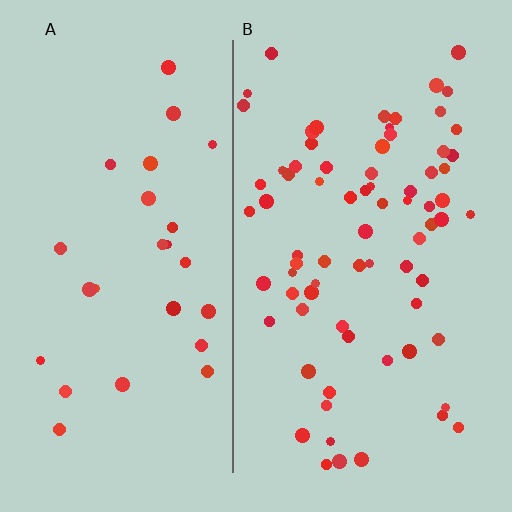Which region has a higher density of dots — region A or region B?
B (the right).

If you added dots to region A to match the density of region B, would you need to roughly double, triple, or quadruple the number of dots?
Approximately triple.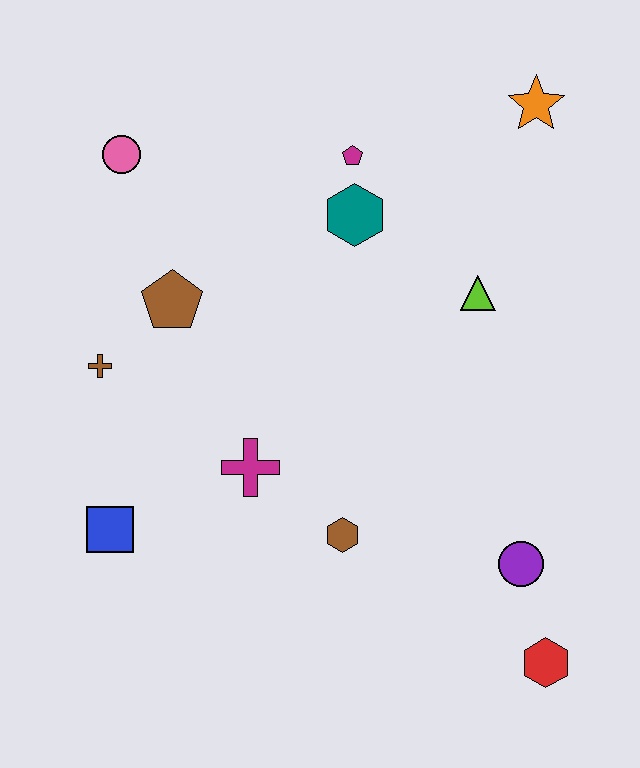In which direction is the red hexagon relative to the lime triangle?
The red hexagon is below the lime triangle.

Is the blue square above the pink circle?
No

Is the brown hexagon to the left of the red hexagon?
Yes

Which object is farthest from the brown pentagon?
The red hexagon is farthest from the brown pentagon.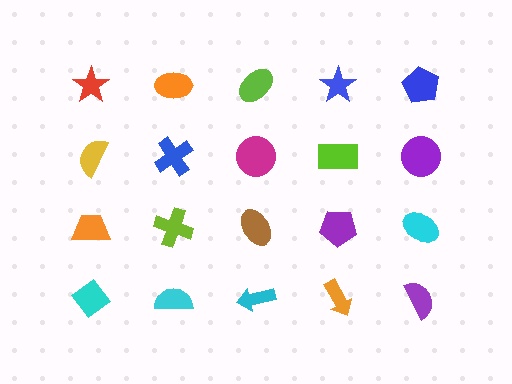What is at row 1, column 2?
An orange ellipse.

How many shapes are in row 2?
5 shapes.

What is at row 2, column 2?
A blue cross.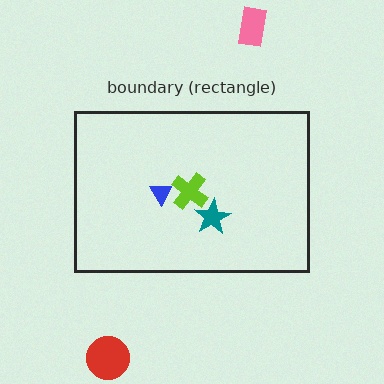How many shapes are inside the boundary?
3 inside, 2 outside.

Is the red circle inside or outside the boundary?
Outside.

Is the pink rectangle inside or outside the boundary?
Outside.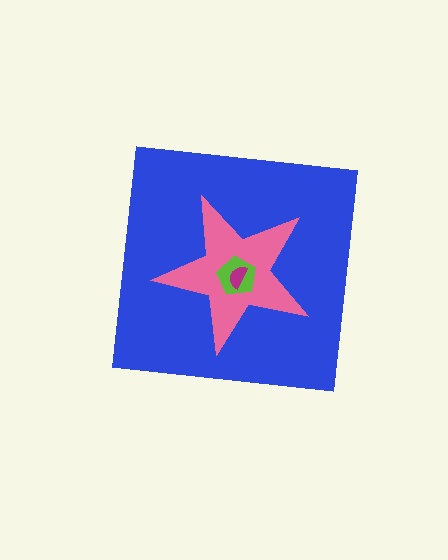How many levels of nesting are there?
4.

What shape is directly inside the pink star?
The lime pentagon.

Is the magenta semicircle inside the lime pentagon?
Yes.